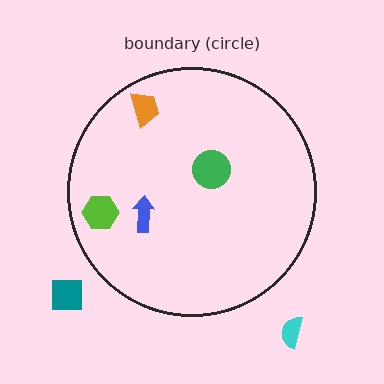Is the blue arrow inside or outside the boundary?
Inside.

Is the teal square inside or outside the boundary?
Outside.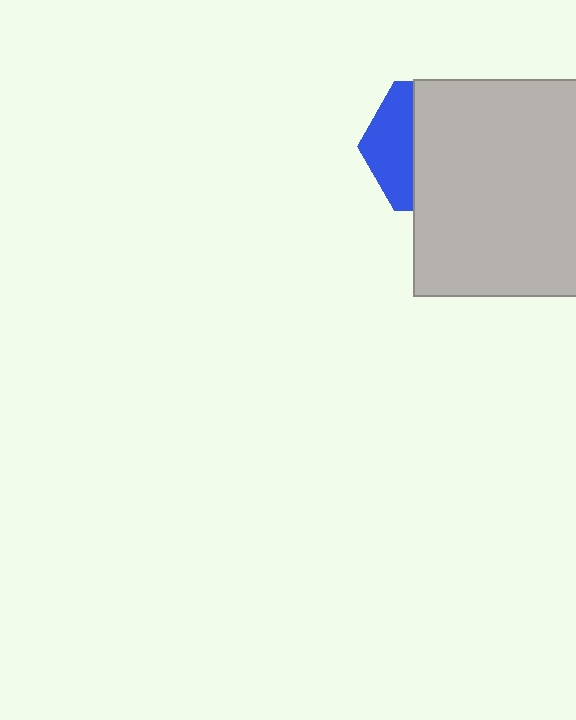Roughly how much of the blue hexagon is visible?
A small part of it is visible (roughly 34%).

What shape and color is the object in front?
The object in front is a light gray square.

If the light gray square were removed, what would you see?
You would see the complete blue hexagon.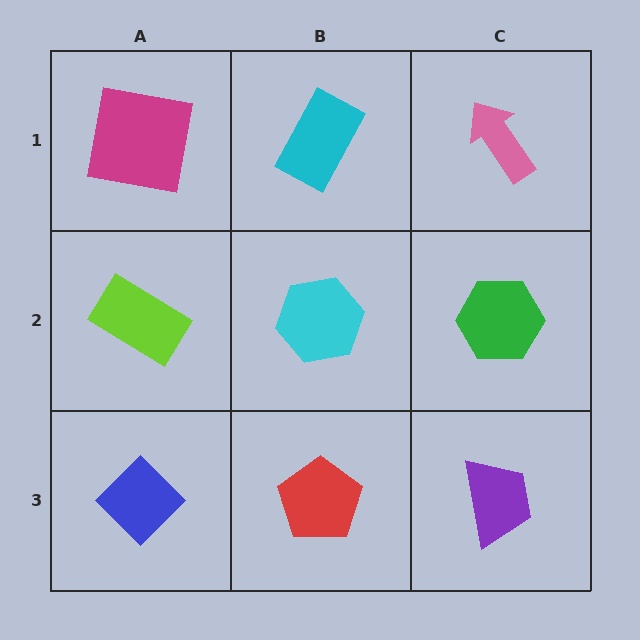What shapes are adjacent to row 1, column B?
A cyan hexagon (row 2, column B), a magenta square (row 1, column A), a pink arrow (row 1, column C).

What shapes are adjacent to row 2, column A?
A magenta square (row 1, column A), a blue diamond (row 3, column A), a cyan hexagon (row 2, column B).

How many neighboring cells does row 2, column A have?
3.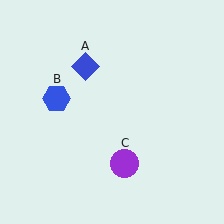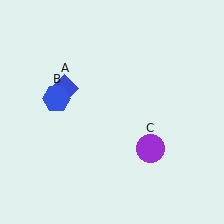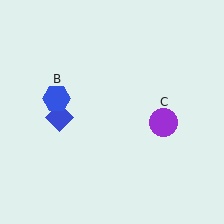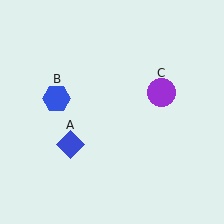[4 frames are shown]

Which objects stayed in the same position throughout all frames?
Blue hexagon (object B) remained stationary.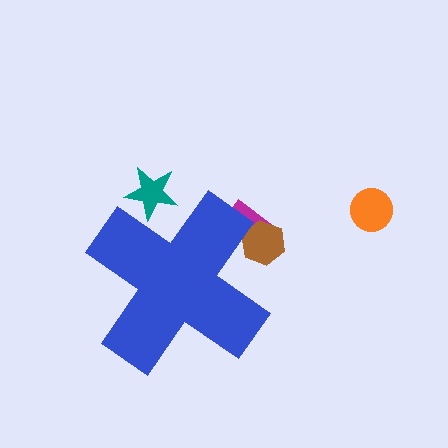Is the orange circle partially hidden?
No, the orange circle is fully visible.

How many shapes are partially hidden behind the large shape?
3 shapes are partially hidden.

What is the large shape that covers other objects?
A blue cross.